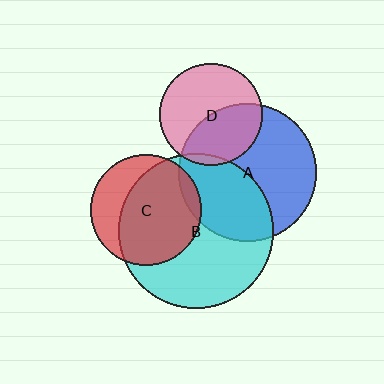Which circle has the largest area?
Circle B (cyan).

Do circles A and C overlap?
Yes.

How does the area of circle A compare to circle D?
Approximately 1.8 times.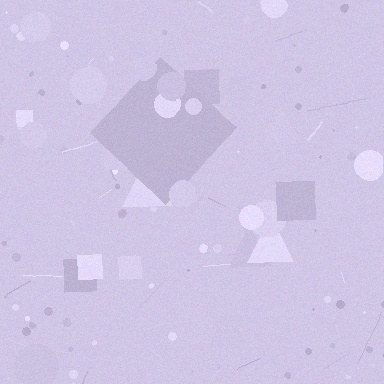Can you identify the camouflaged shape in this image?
The camouflaged shape is a diamond.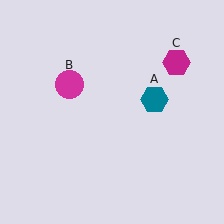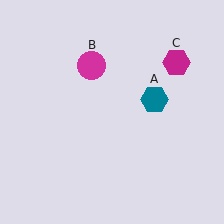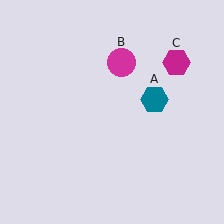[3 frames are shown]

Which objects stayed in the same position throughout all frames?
Teal hexagon (object A) and magenta hexagon (object C) remained stationary.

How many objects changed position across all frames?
1 object changed position: magenta circle (object B).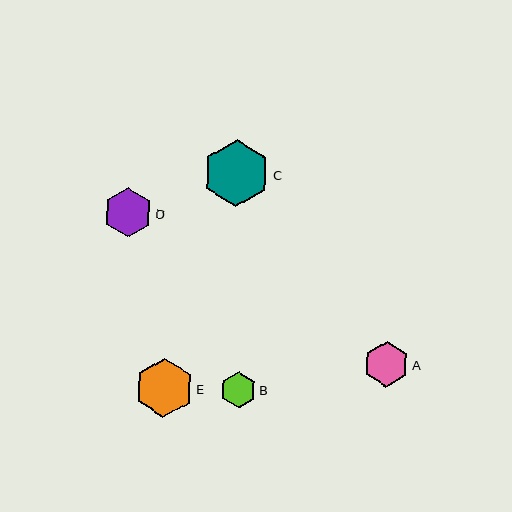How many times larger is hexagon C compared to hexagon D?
Hexagon C is approximately 1.4 times the size of hexagon D.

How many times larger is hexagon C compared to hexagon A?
Hexagon C is approximately 1.5 times the size of hexagon A.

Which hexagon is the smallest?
Hexagon B is the smallest with a size of approximately 36 pixels.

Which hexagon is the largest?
Hexagon C is the largest with a size of approximately 68 pixels.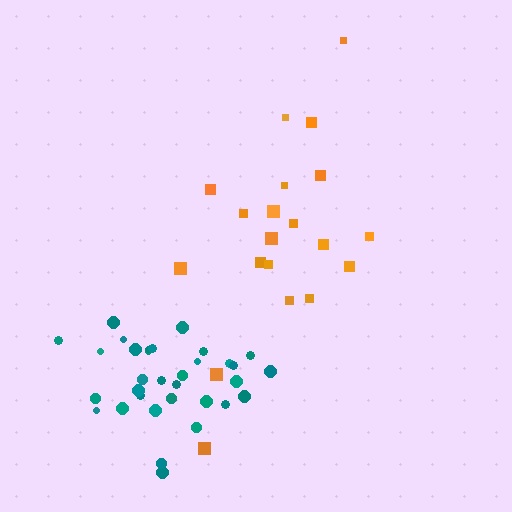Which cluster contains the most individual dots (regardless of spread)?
Teal (33).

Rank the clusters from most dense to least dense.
teal, orange.